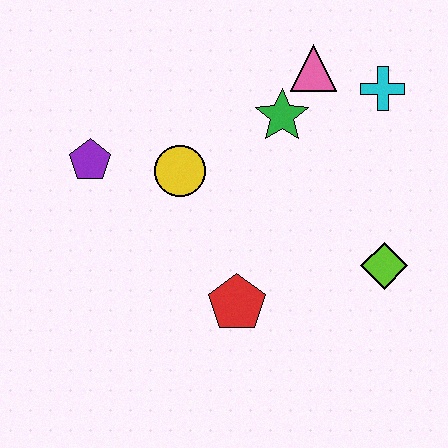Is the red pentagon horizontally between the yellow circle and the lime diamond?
Yes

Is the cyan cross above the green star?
Yes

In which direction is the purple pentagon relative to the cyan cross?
The purple pentagon is to the left of the cyan cross.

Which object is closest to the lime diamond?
The red pentagon is closest to the lime diamond.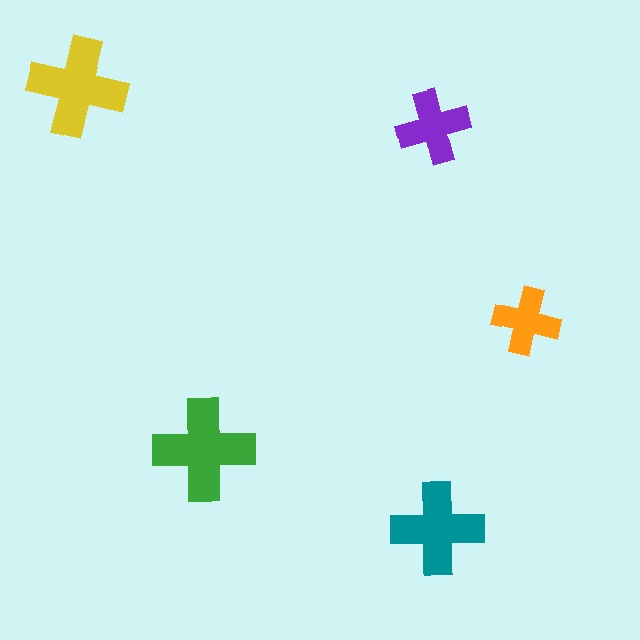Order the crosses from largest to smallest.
the green one, the yellow one, the teal one, the purple one, the orange one.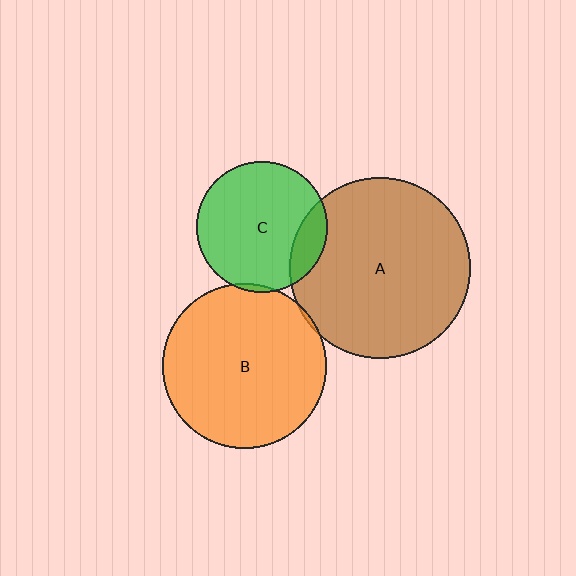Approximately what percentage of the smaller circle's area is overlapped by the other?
Approximately 5%.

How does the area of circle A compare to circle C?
Approximately 1.9 times.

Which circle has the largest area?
Circle A (brown).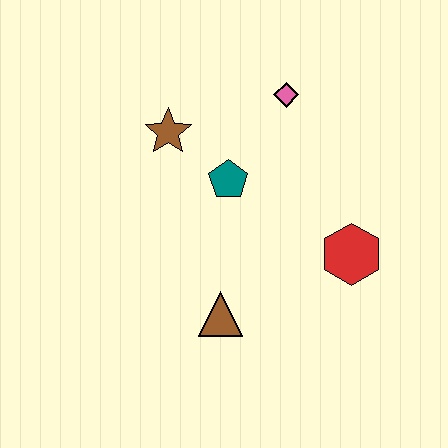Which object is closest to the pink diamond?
The teal pentagon is closest to the pink diamond.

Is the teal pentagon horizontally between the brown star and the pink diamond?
Yes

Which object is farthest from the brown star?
The red hexagon is farthest from the brown star.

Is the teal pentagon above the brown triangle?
Yes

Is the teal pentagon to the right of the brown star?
Yes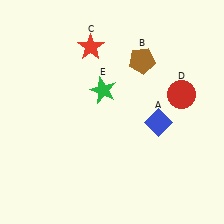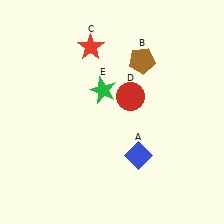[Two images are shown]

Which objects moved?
The objects that moved are: the blue diamond (A), the red circle (D).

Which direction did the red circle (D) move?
The red circle (D) moved left.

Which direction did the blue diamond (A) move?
The blue diamond (A) moved down.